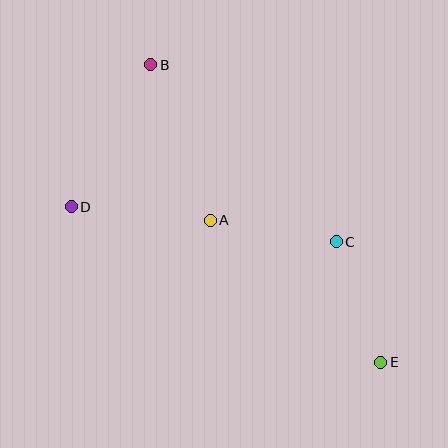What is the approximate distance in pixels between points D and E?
The distance between D and E is approximately 346 pixels.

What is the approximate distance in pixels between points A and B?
The distance between A and B is approximately 166 pixels.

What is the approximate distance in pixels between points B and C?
The distance between B and C is approximately 257 pixels.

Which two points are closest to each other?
Points C and E are closest to each other.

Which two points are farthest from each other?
Points B and E are farthest from each other.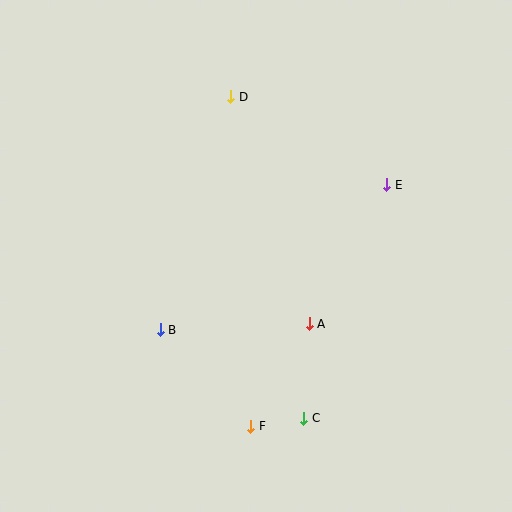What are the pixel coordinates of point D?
Point D is at (231, 97).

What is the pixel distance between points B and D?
The distance between B and D is 244 pixels.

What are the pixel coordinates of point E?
Point E is at (387, 185).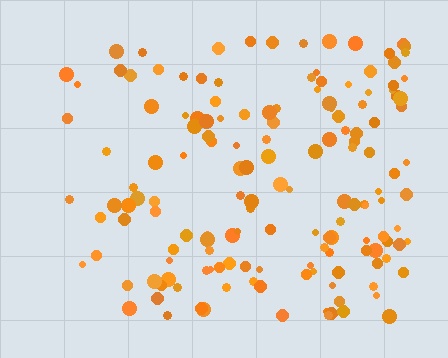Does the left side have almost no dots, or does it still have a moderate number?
Still a moderate number, just noticeably fewer than the right.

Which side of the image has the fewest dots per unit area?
The left.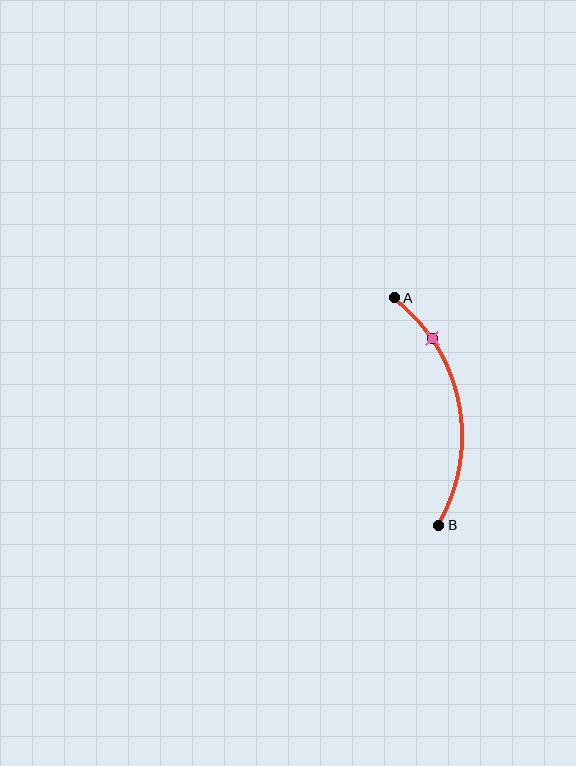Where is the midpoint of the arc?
The arc midpoint is the point on the curve farthest from the straight line joining A and B. It sits to the right of that line.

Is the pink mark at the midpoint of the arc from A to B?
No. The pink mark lies on the arc but is closer to endpoint A. The arc midpoint would be at the point on the curve equidistant along the arc from both A and B.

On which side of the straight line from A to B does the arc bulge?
The arc bulges to the right of the straight line connecting A and B.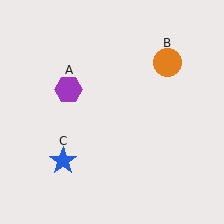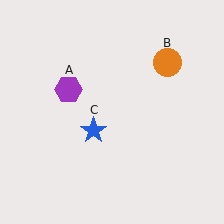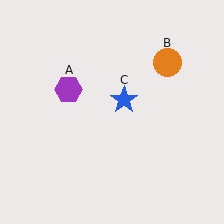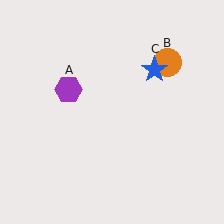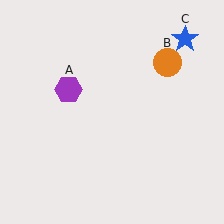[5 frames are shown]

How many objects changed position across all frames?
1 object changed position: blue star (object C).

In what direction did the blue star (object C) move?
The blue star (object C) moved up and to the right.